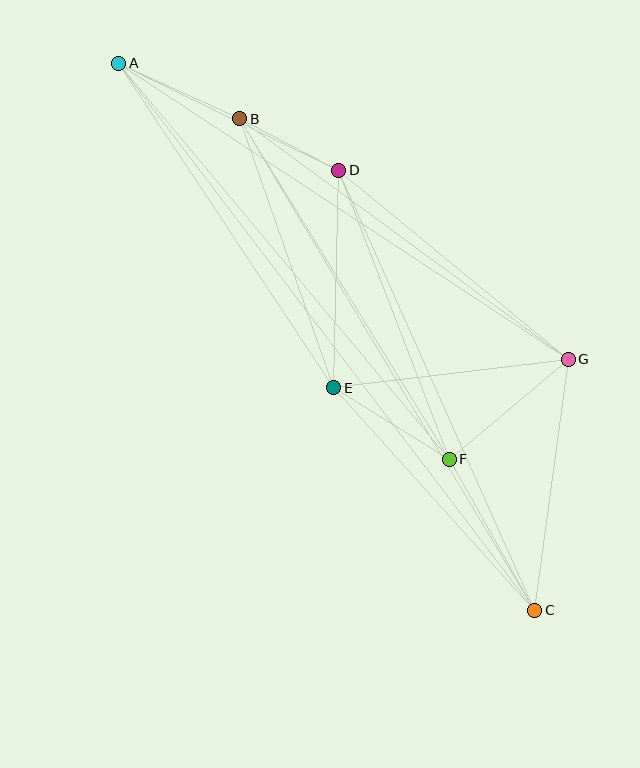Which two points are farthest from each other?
Points A and C are farthest from each other.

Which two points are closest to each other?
Points B and D are closest to each other.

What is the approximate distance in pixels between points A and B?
The distance between A and B is approximately 133 pixels.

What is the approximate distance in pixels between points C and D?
The distance between C and D is approximately 482 pixels.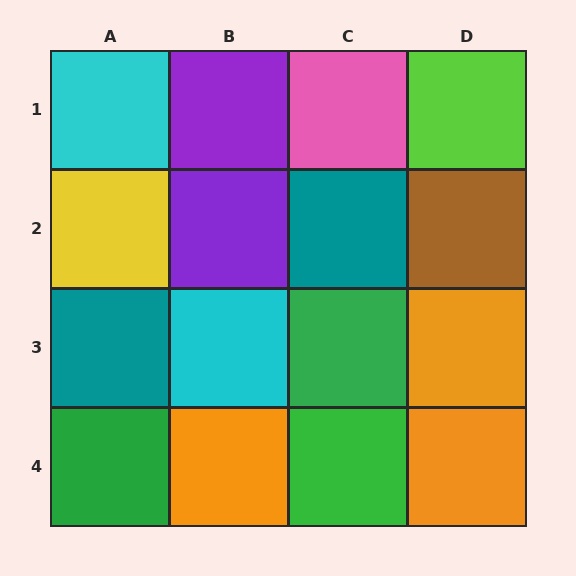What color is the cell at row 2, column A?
Yellow.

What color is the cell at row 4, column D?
Orange.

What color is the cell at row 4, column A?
Green.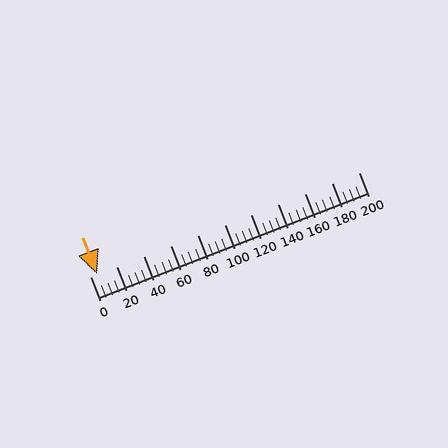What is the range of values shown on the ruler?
The ruler shows values from 0 to 200.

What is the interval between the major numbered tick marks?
The major tick marks are spaced 20 units apart.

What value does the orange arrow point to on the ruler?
The orange arrow points to approximately 5.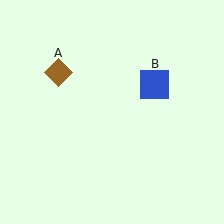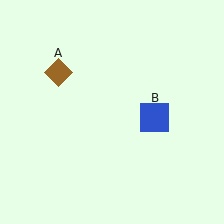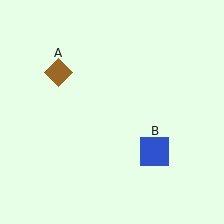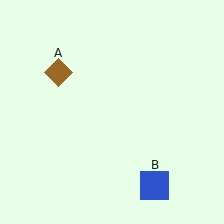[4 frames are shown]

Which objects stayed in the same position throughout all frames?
Brown diamond (object A) remained stationary.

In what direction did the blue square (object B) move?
The blue square (object B) moved down.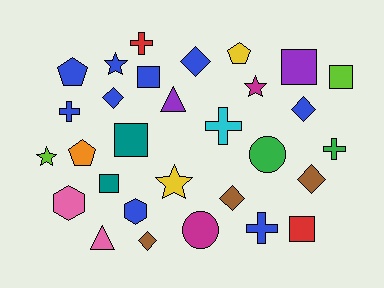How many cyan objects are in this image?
There is 1 cyan object.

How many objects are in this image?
There are 30 objects.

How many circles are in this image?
There are 2 circles.